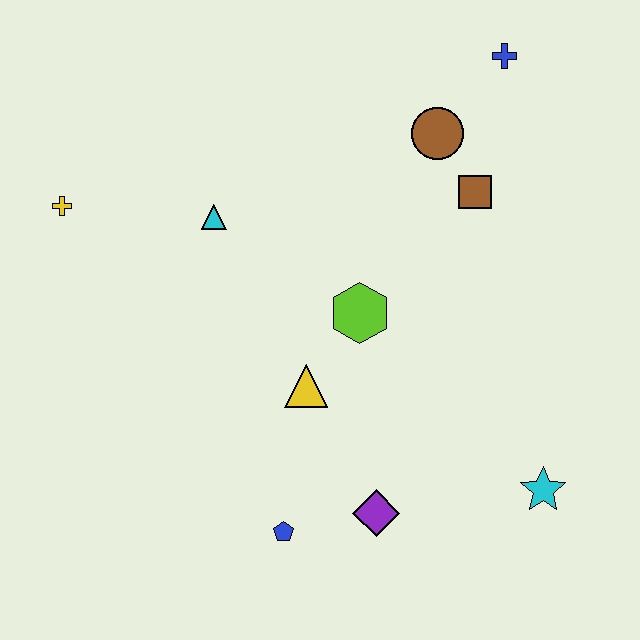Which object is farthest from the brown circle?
The blue pentagon is farthest from the brown circle.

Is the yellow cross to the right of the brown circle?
No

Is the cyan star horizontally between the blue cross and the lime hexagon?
No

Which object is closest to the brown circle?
The brown square is closest to the brown circle.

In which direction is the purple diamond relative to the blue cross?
The purple diamond is below the blue cross.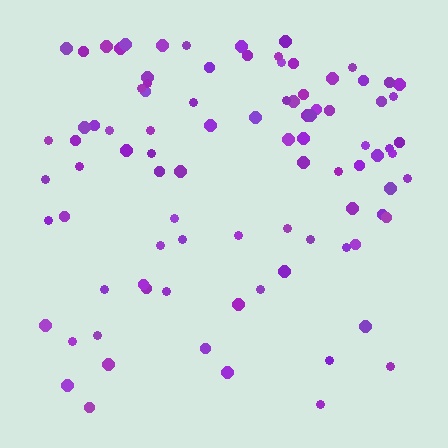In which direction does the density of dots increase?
From bottom to top, with the top side densest.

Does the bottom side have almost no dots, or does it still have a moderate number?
Still a moderate number, just noticeably fewer than the top.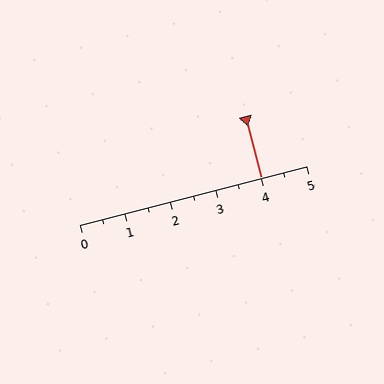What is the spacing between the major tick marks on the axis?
The major ticks are spaced 1 apart.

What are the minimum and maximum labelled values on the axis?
The axis runs from 0 to 5.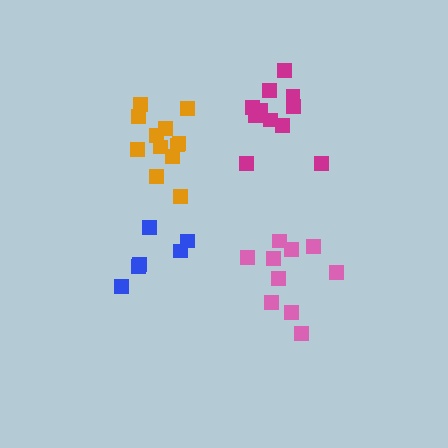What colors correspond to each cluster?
The clusters are colored: blue, orange, pink, magenta.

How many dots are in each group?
Group 1: 6 dots, Group 2: 12 dots, Group 3: 10 dots, Group 4: 11 dots (39 total).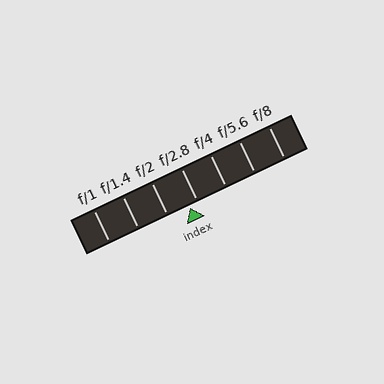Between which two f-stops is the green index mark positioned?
The index mark is between f/2 and f/2.8.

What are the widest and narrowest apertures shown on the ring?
The widest aperture shown is f/1 and the narrowest is f/8.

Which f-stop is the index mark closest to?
The index mark is closest to f/2.8.